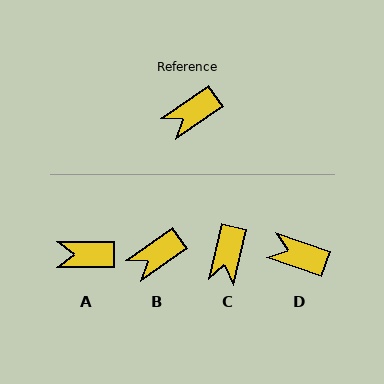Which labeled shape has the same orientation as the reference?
B.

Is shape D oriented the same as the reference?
No, it is off by about 54 degrees.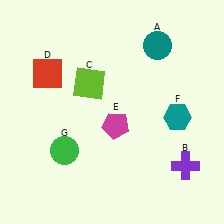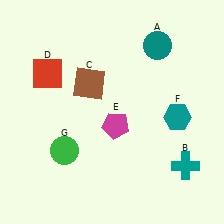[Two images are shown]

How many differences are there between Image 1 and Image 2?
There are 2 differences between the two images.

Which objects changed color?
B changed from purple to teal. C changed from lime to brown.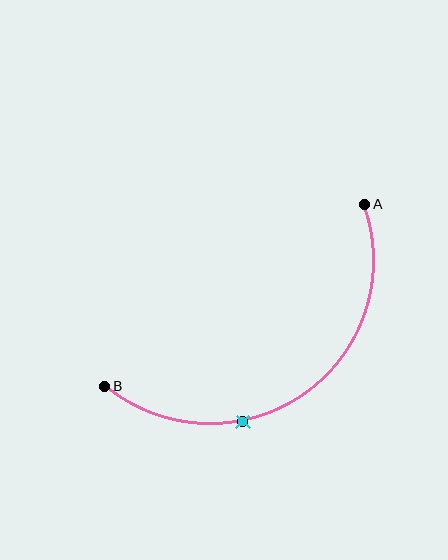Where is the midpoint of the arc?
The arc midpoint is the point on the curve farthest from the straight line joining A and B. It sits below and to the right of that line.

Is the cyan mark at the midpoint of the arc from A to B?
No. The cyan mark lies on the arc but is closer to endpoint B. The arc midpoint would be at the point on the curve equidistant along the arc from both A and B.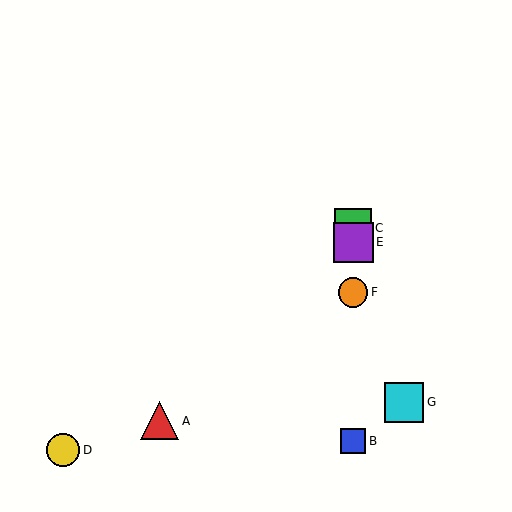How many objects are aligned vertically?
4 objects (B, C, E, F) are aligned vertically.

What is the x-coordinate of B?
Object B is at x≈353.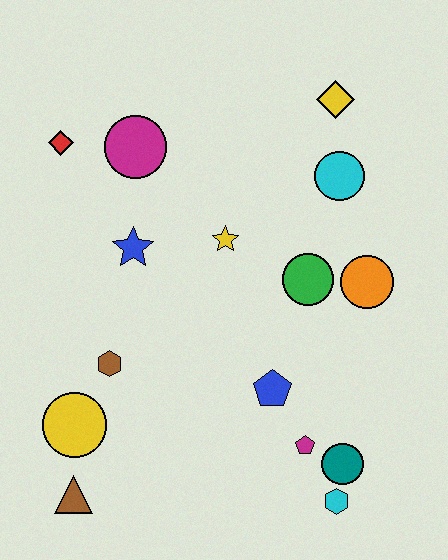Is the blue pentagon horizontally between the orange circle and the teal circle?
No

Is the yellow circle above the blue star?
No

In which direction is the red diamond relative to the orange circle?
The red diamond is to the left of the orange circle.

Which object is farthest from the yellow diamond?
The brown triangle is farthest from the yellow diamond.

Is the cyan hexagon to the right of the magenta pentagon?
Yes